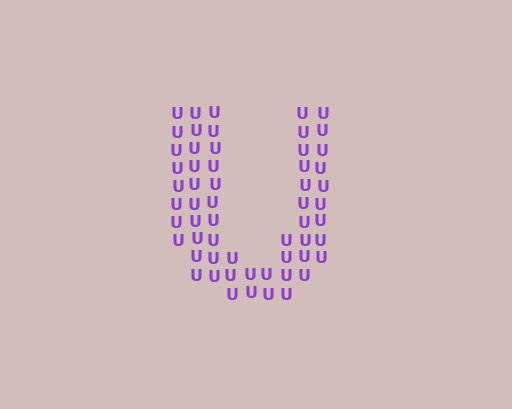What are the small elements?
The small elements are letter U's.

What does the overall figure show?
The overall figure shows the letter U.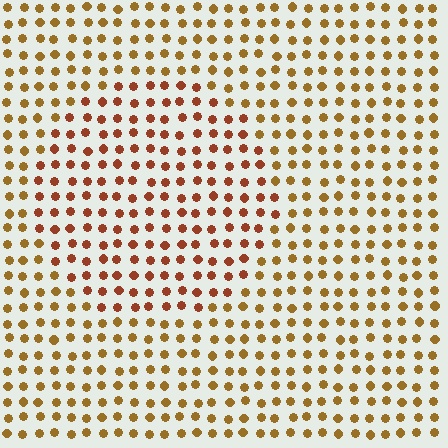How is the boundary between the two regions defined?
The boundary is defined purely by a slight shift in hue (about 27 degrees). Spacing, size, and orientation are identical on both sides.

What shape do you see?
I see a circle.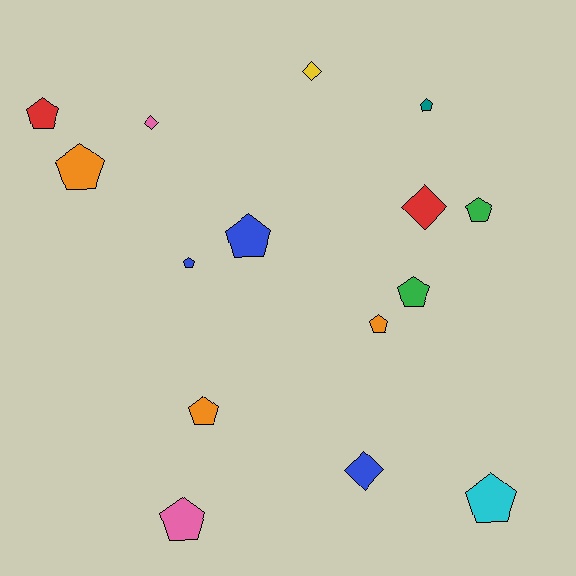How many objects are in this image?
There are 15 objects.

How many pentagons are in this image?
There are 11 pentagons.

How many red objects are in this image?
There are 2 red objects.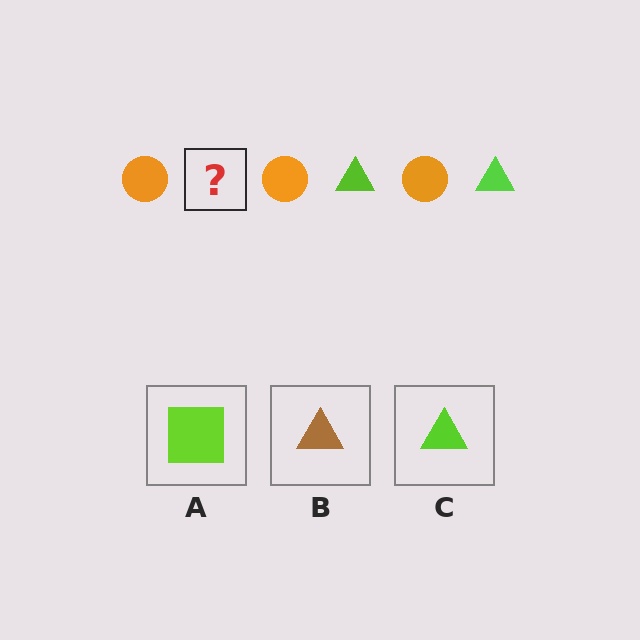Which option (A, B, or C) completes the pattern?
C.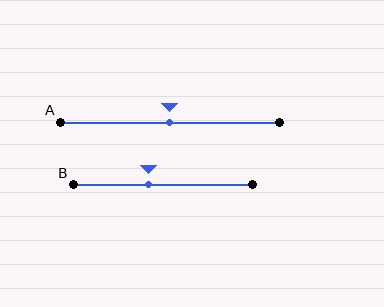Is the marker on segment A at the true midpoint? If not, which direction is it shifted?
Yes, the marker on segment A is at the true midpoint.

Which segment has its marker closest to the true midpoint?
Segment A has its marker closest to the true midpoint.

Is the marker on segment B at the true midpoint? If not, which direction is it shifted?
No, the marker on segment B is shifted to the left by about 8% of the segment length.